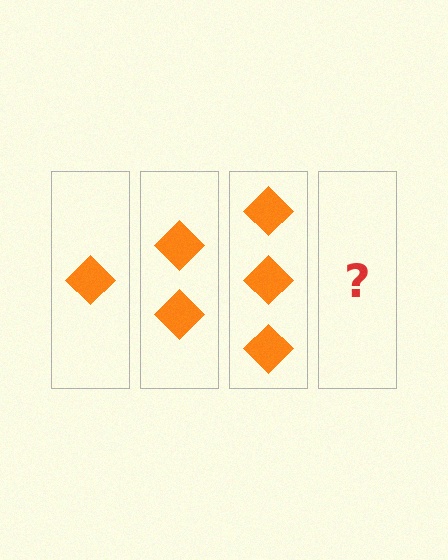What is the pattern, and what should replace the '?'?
The pattern is that each step adds one more diamond. The '?' should be 4 diamonds.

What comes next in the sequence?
The next element should be 4 diamonds.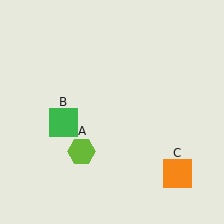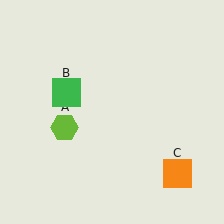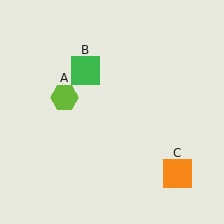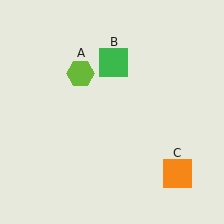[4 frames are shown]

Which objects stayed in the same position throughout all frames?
Orange square (object C) remained stationary.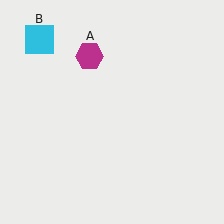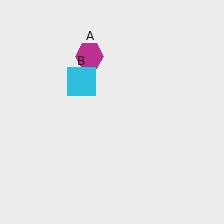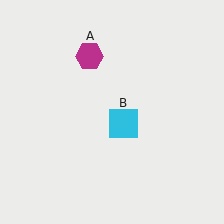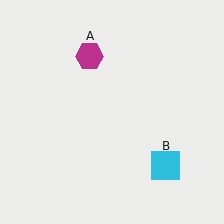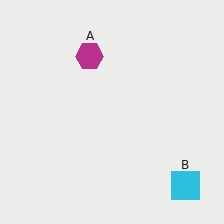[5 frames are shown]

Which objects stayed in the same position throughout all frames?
Magenta hexagon (object A) remained stationary.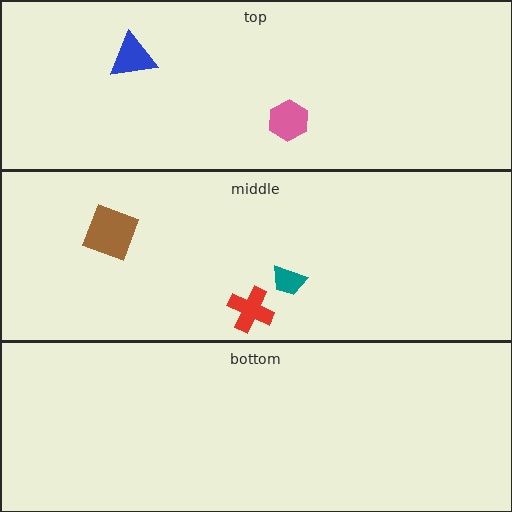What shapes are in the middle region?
The brown square, the teal trapezoid, the red cross.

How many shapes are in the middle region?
3.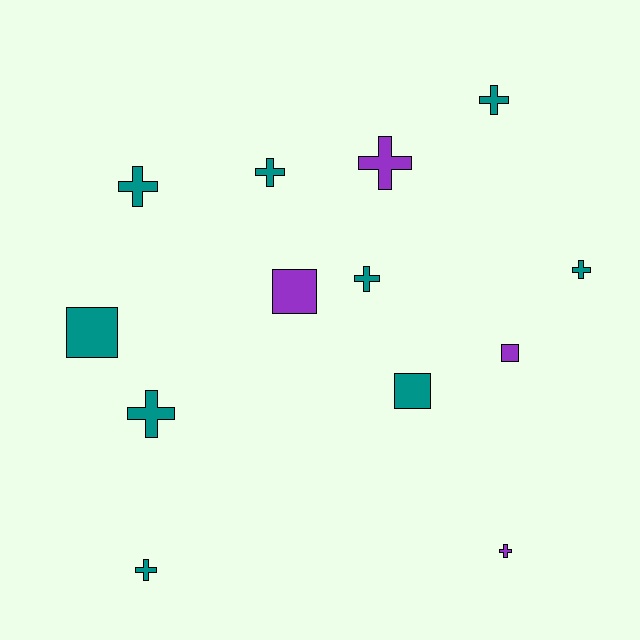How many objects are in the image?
There are 13 objects.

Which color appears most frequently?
Teal, with 9 objects.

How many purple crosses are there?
There are 2 purple crosses.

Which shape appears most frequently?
Cross, with 9 objects.